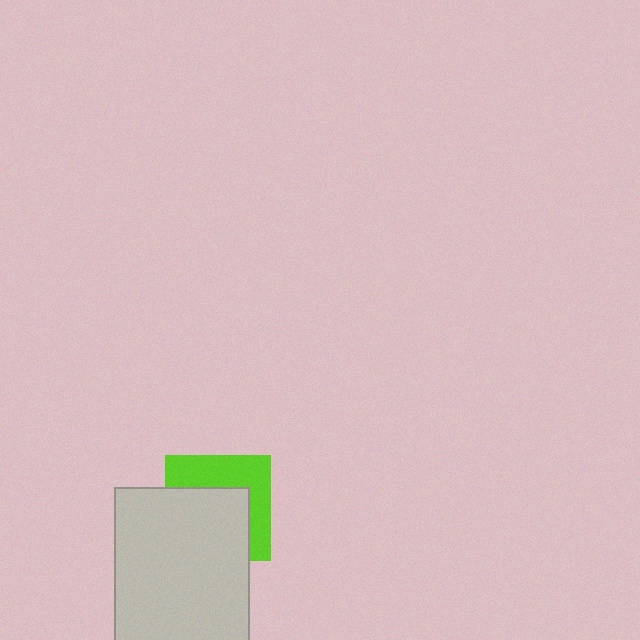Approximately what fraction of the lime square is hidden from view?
Roughly 55% of the lime square is hidden behind the light gray rectangle.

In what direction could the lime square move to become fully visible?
The lime square could move toward the upper-right. That would shift it out from behind the light gray rectangle entirely.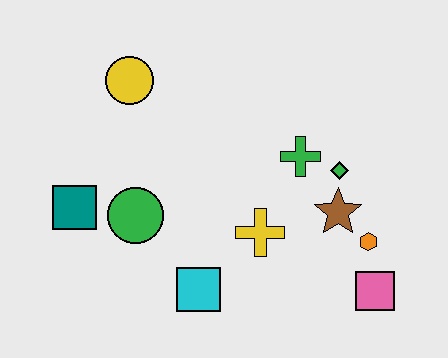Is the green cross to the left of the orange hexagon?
Yes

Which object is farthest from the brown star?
The teal square is farthest from the brown star.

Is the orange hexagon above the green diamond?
No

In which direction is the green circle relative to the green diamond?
The green circle is to the left of the green diamond.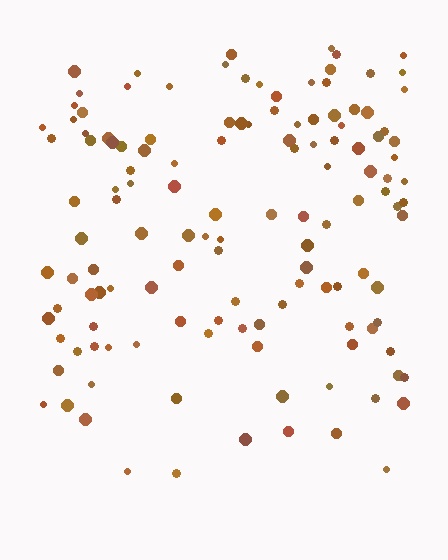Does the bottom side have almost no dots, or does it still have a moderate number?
Still a moderate number, just noticeably fewer than the top.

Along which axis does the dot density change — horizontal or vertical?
Vertical.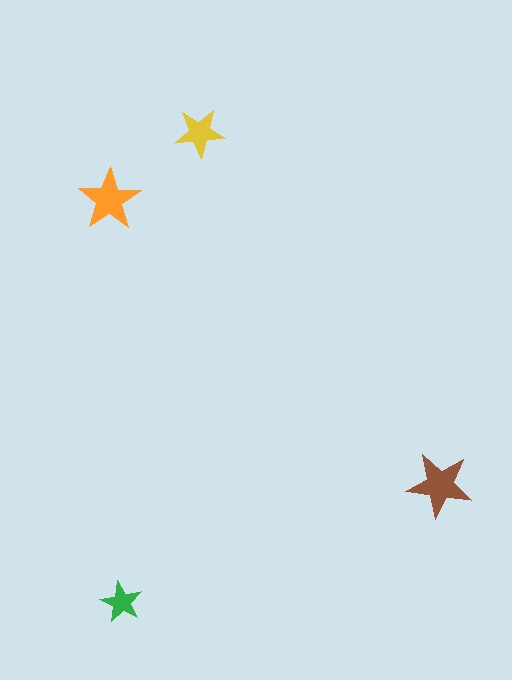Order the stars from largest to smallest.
the brown one, the orange one, the yellow one, the green one.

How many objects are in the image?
There are 4 objects in the image.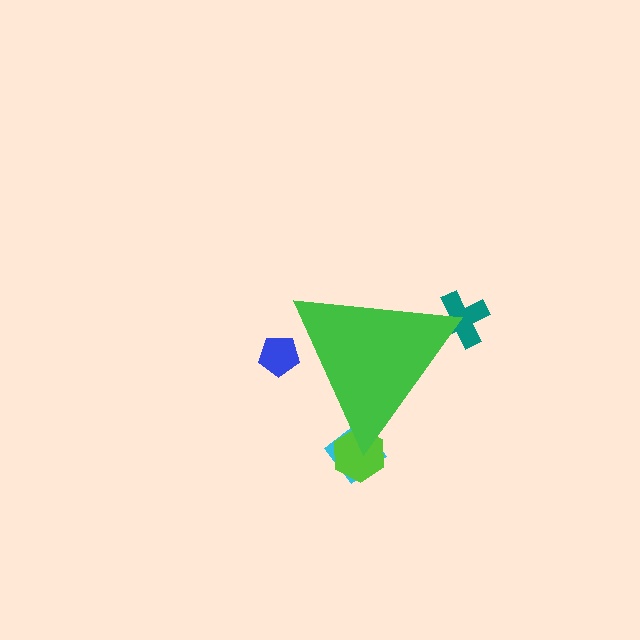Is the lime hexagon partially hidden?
Yes, the lime hexagon is partially hidden behind the green triangle.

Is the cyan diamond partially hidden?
Yes, the cyan diamond is partially hidden behind the green triangle.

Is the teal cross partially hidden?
Yes, the teal cross is partially hidden behind the green triangle.